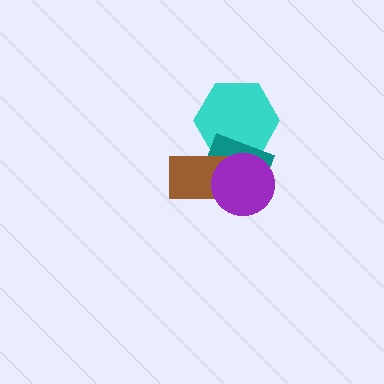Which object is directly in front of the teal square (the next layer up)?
The brown rectangle is directly in front of the teal square.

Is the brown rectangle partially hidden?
Yes, it is partially covered by another shape.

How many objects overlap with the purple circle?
3 objects overlap with the purple circle.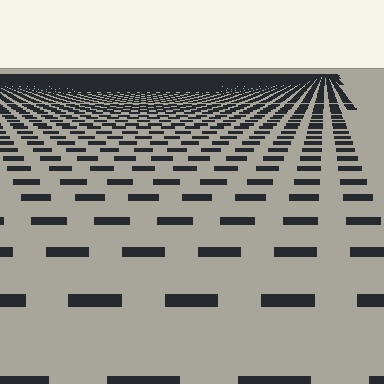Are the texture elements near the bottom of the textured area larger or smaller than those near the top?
Larger. Near the bottom, elements are closer to the viewer and appear at a bigger on-screen size.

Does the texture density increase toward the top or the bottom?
Density increases toward the top.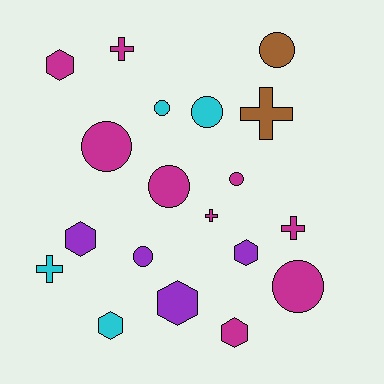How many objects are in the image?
There are 19 objects.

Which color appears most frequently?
Magenta, with 9 objects.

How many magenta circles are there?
There are 4 magenta circles.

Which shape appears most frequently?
Circle, with 8 objects.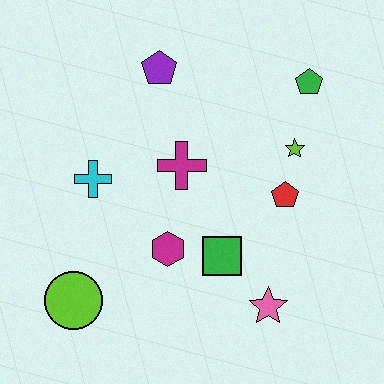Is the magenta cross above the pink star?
Yes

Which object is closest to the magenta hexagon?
The green square is closest to the magenta hexagon.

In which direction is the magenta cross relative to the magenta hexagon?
The magenta cross is above the magenta hexagon.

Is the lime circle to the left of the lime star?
Yes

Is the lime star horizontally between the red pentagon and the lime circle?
No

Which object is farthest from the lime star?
The lime circle is farthest from the lime star.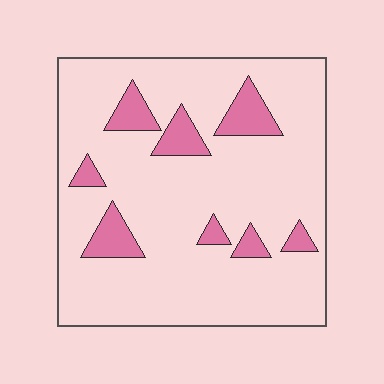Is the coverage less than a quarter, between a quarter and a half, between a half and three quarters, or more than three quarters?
Less than a quarter.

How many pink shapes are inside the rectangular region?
8.